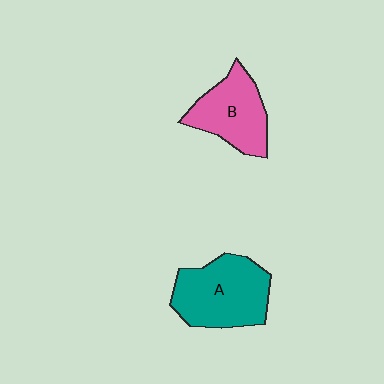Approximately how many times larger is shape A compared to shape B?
Approximately 1.3 times.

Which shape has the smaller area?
Shape B (pink).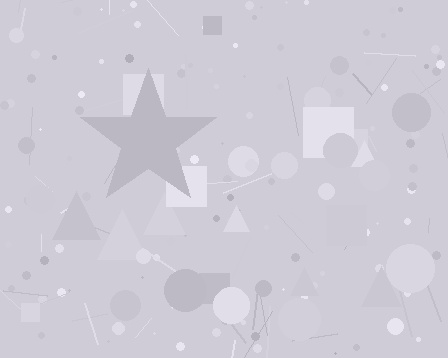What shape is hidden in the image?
A star is hidden in the image.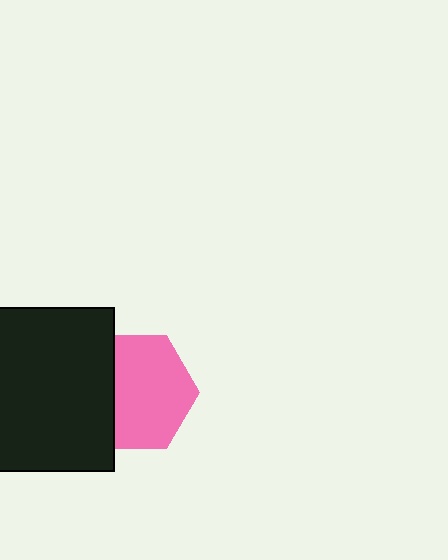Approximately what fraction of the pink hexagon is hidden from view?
Roughly 31% of the pink hexagon is hidden behind the black square.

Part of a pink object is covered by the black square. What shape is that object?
It is a hexagon.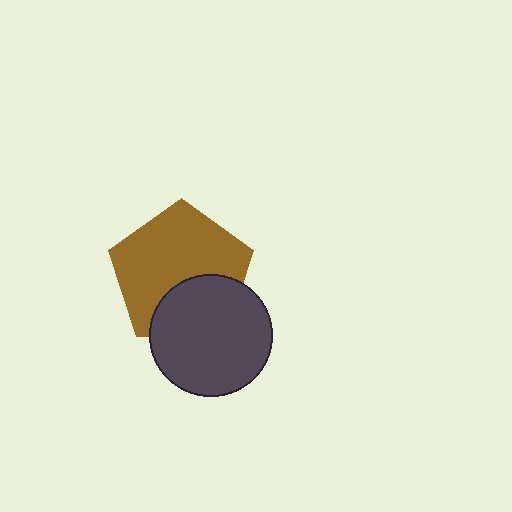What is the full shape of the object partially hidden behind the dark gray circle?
The partially hidden object is a brown pentagon.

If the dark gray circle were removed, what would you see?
You would see the complete brown pentagon.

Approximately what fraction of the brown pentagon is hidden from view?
Roughly 33% of the brown pentagon is hidden behind the dark gray circle.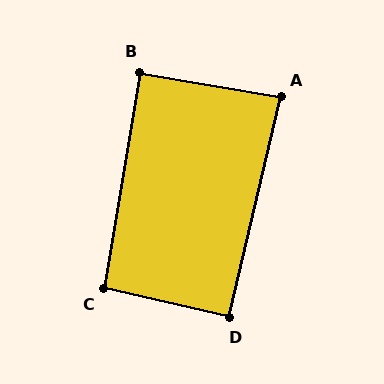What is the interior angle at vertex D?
Approximately 90 degrees (approximately right).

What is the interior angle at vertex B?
Approximately 90 degrees (approximately right).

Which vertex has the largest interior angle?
C, at approximately 94 degrees.